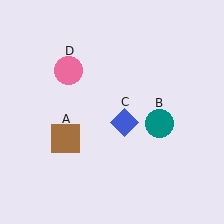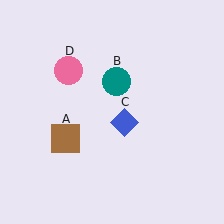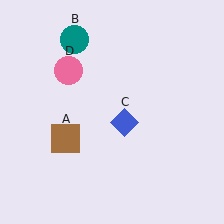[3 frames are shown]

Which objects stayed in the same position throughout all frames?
Brown square (object A) and blue diamond (object C) and pink circle (object D) remained stationary.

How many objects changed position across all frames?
1 object changed position: teal circle (object B).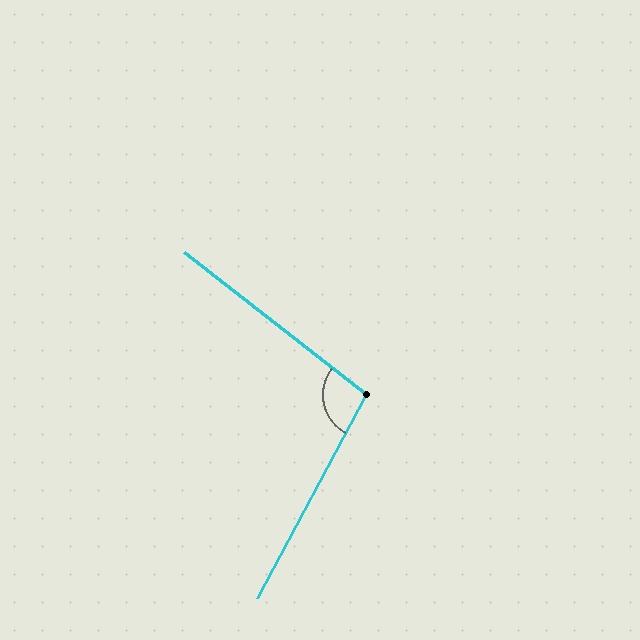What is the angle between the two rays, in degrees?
Approximately 100 degrees.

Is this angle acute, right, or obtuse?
It is obtuse.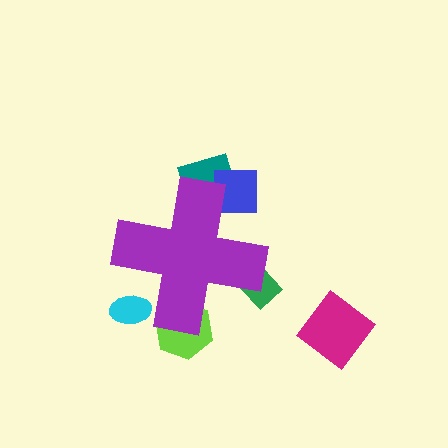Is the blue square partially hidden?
Yes, the blue square is partially hidden behind the purple cross.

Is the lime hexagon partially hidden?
Yes, the lime hexagon is partially hidden behind the purple cross.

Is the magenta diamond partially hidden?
No, the magenta diamond is fully visible.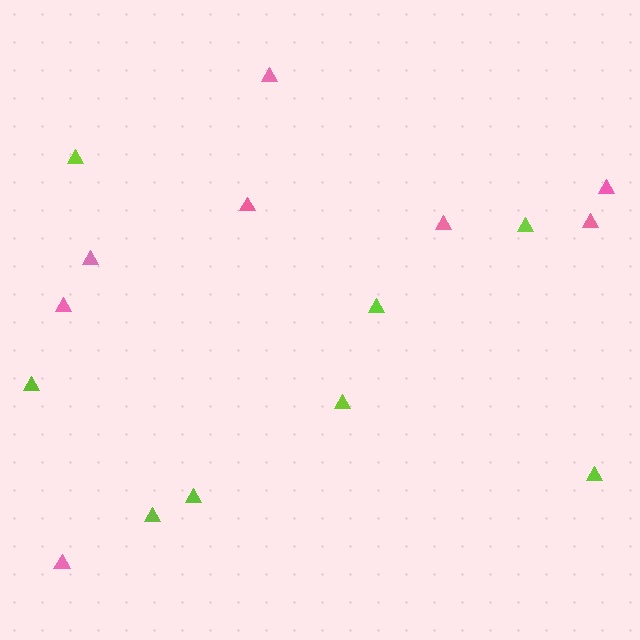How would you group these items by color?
There are 2 groups: one group of pink triangles (8) and one group of lime triangles (8).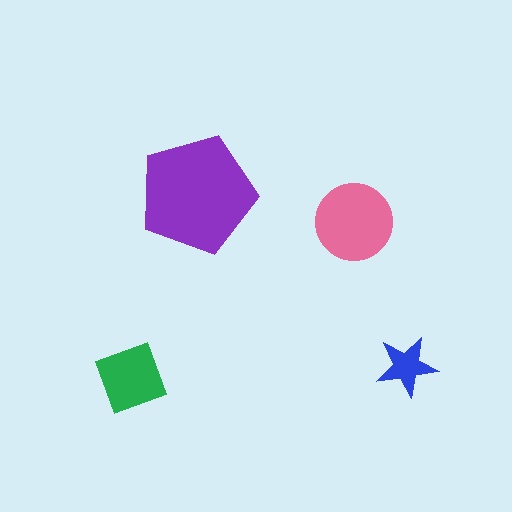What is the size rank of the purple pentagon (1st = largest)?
1st.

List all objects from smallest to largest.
The blue star, the green square, the pink circle, the purple pentagon.